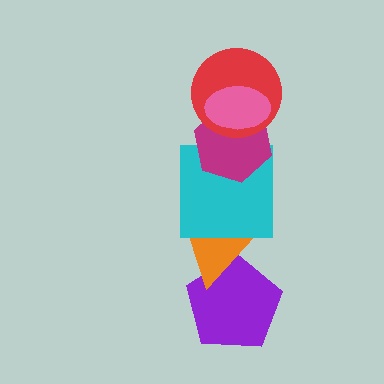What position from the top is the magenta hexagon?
The magenta hexagon is 3rd from the top.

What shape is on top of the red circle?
The pink ellipse is on top of the red circle.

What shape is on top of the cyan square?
The magenta hexagon is on top of the cyan square.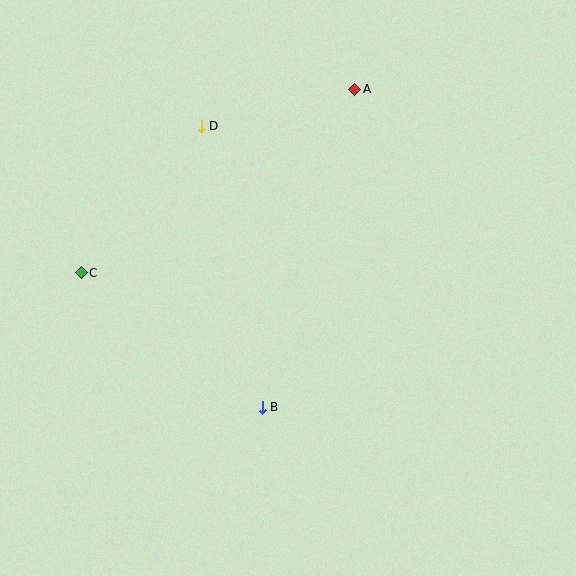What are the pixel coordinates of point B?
Point B is at (262, 407).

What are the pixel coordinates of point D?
Point D is at (201, 126).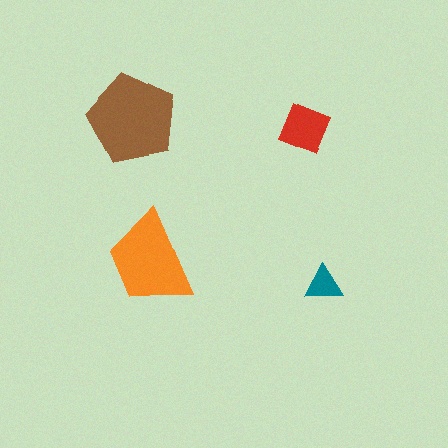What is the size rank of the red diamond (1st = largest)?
3rd.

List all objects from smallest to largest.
The teal triangle, the red diamond, the orange trapezoid, the brown pentagon.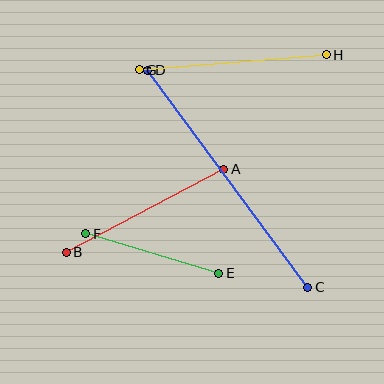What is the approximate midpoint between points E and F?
The midpoint is at approximately (152, 254) pixels.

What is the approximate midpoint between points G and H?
The midpoint is at approximately (233, 62) pixels.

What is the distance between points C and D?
The distance is approximately 269 pixels.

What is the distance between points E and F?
The distance is approximately 139 pixels.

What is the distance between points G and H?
The distance is approximately 188 pixels.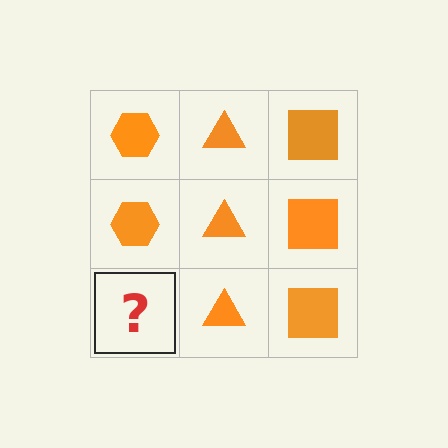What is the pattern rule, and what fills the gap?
The rule is that each column has a consistent shape. The gap should be filled with an orange hexagon.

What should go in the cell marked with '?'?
The missing cell should contain an orange hexagon.